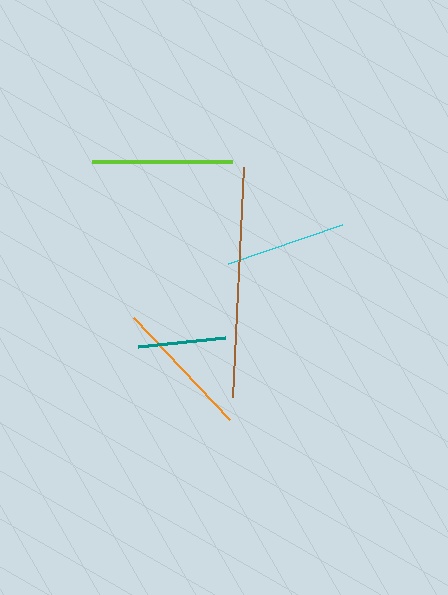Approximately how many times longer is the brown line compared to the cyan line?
The brown line is approximately 1.9 times the length of the cyan line.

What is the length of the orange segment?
The orange segment is approximately 140 pixels long.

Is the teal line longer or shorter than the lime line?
The lime line is longer than the teal line.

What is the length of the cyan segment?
The cyan segment is approximately 121 pixels long.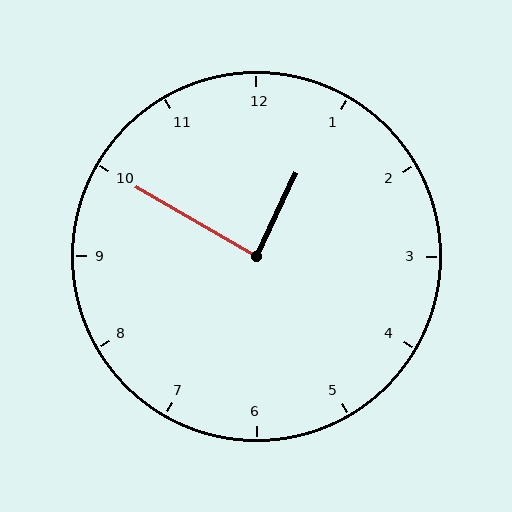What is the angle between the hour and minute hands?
Approximately 85 degrees.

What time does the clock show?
12:50.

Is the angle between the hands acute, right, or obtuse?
It is right.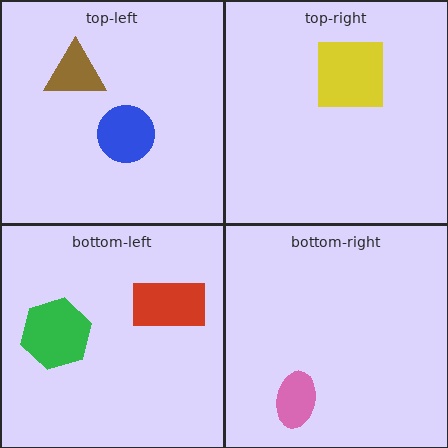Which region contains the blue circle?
The top-left region.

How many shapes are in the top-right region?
1.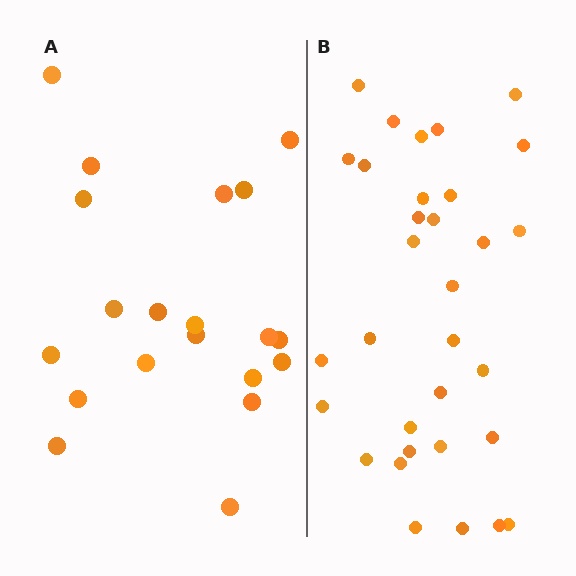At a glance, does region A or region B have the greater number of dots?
Region B (the right region) has more dots.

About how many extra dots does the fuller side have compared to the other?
Region B has roughly 12 or so more dots than region A.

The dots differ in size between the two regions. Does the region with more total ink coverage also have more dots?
No. Region A has more total ink coverage because its dots are larger, but region B actually contains more individual dots. Total area can be misleading — the number of items is what matters here.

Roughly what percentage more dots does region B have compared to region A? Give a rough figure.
About 60% more.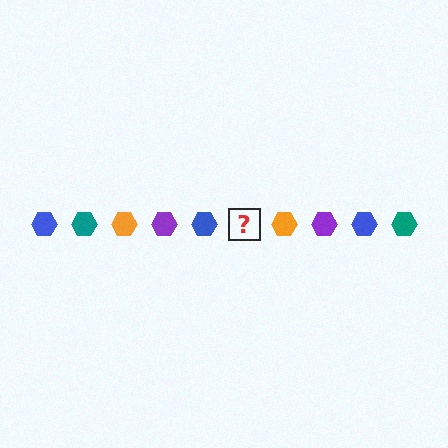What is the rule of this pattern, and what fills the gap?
The rule is that the pattern cycles through blue, teal, orange, purple hexagons. The gap should be filled with a teal hexagon.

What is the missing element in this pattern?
The missing element is a teal hexagon.